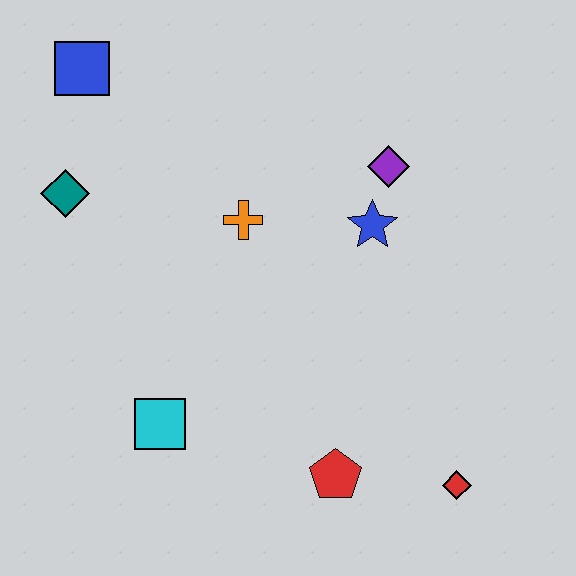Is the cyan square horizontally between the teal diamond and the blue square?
No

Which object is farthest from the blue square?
The red diamond is farthest from the blue square.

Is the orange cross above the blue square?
No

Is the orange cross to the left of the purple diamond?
Yes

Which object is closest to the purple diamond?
The blue star is closest to the purple diamond.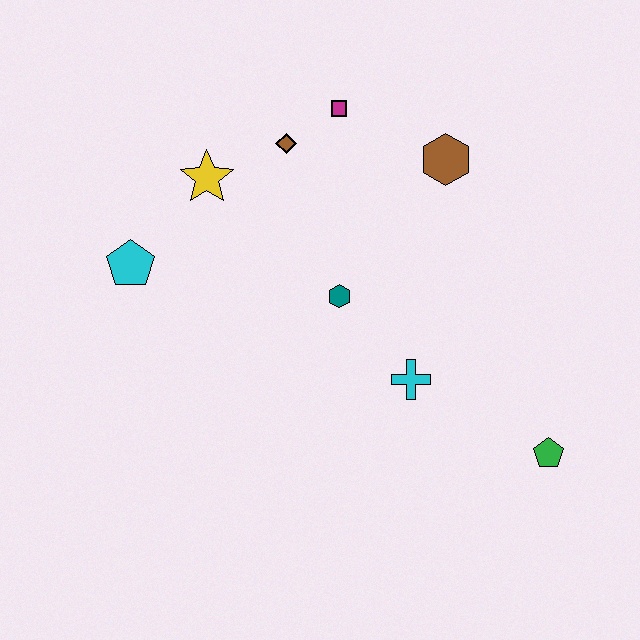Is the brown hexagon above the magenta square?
No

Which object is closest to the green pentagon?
The cyan cross is closest to the green pentagon.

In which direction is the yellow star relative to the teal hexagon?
The yellow star is to the left of the teal hexagon.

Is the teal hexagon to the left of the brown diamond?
No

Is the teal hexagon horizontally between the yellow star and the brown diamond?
No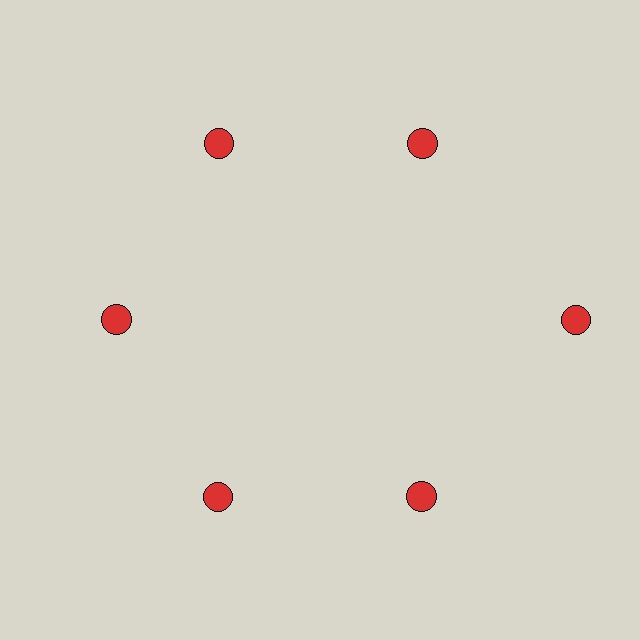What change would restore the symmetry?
The symmetry would be restored by moving it inward, back onto the ring so that all 6 circles sit at equal angles and equal distance from the center.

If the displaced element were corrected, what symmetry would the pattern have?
It would have 6-fold rotational symmetry — the pattern would map onto itself every 60 degrees.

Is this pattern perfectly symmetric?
No. The 6 red circles are arranged in a ring, but one element near the 3 o'clock position is pushed outward from the center, breaking the 6-fold rotational symmetry.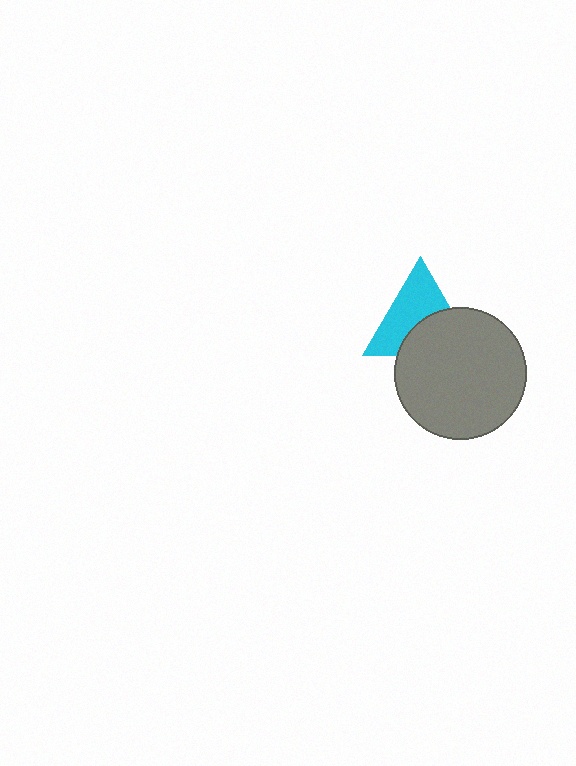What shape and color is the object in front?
The object in front is a gray circle.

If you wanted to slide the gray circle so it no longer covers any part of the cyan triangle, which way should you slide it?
Slide it down — that is the most direct way to separate the two shapes.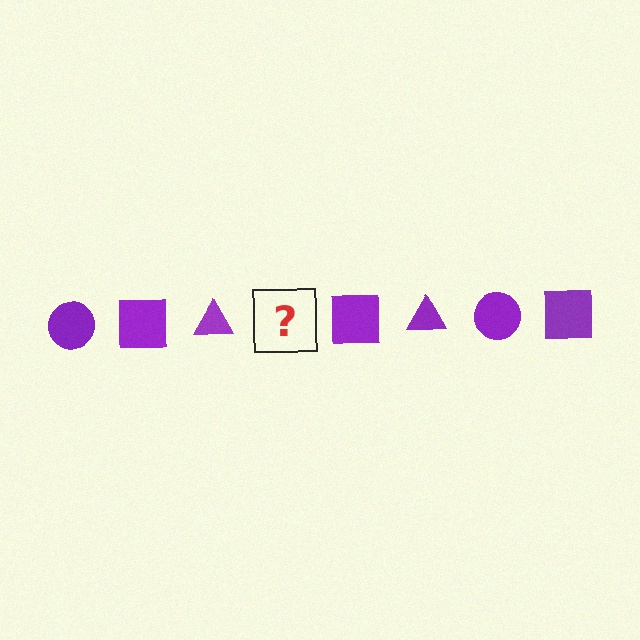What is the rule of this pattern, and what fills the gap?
The rule is that the pattern cycles through circle, square, triangle shapes in purple. The gap should be filled with a purple circle.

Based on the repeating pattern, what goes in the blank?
The blank should be a purple circle.